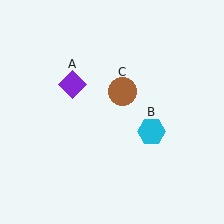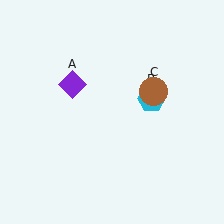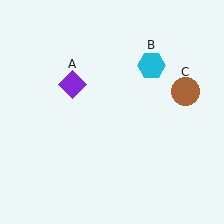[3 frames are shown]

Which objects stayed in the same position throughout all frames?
Purple diamond (object A) remained stationary.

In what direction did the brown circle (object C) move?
The brown circle (object C) moved right.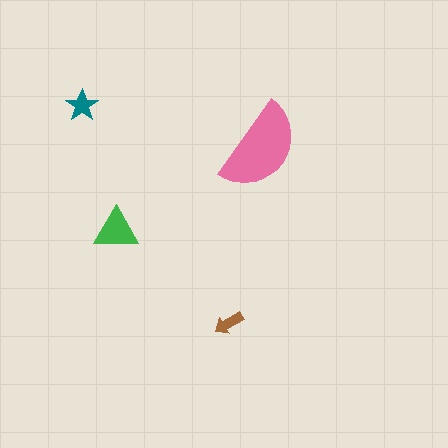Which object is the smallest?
The brown arrow.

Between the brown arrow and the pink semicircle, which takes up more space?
The pink semicircle.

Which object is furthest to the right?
The pink semicircle is rightmost.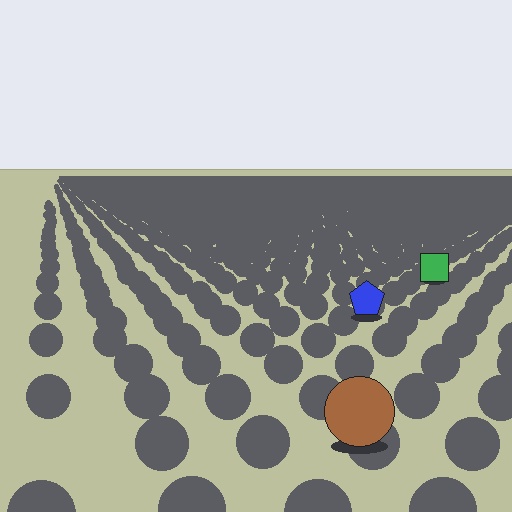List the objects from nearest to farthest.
From nearest to farthest: the brown circle, the blue pentagon, the green square.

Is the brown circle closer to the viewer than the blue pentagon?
Yes. The brown circle is closer — you can tell from the texture gradient: the ground texture is coarser near it.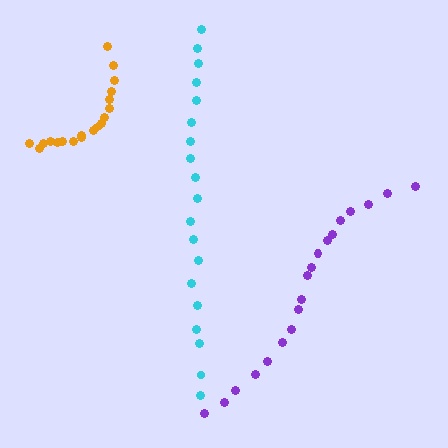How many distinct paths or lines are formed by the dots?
There are 3 distinct paths.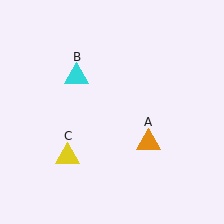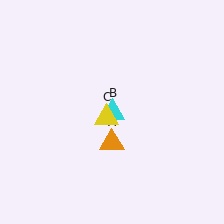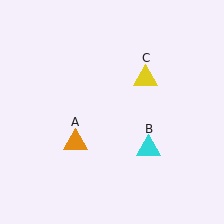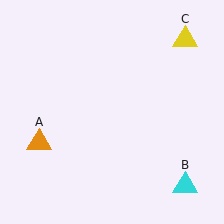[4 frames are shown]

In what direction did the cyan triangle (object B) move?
The cyan triangle (object B) moved down and to the right.